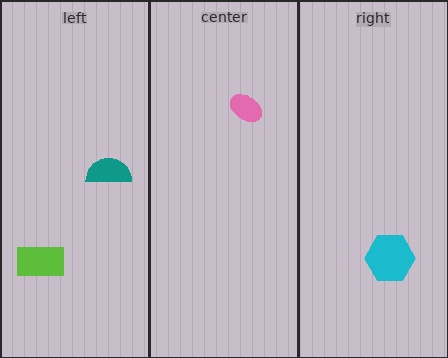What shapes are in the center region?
The pink ellipse.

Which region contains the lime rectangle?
The left region.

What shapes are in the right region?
The cyan hexagon.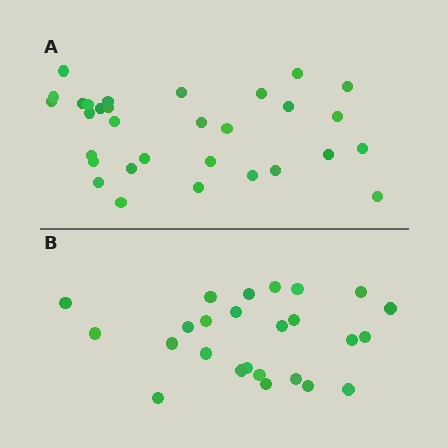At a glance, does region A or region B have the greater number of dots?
Region A (the top region) has more dots.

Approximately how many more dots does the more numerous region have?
Region A has about 6 more dots than region B.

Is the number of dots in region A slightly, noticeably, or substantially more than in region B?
Region A has only slightly more — the two regions are fairly close. The ratio is roughly 1.2 to 1.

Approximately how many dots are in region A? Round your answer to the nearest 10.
About 30 dots. (The exact count is 31, which rounds to 30.)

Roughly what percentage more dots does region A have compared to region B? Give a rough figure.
About 25% more.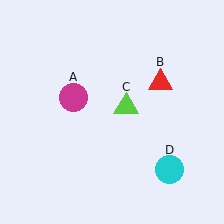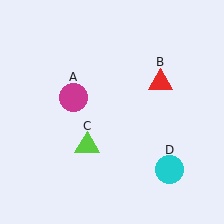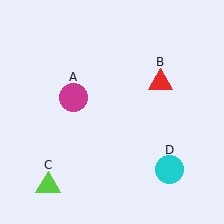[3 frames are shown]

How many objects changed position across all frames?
1 object changed position: lime triangle (object C).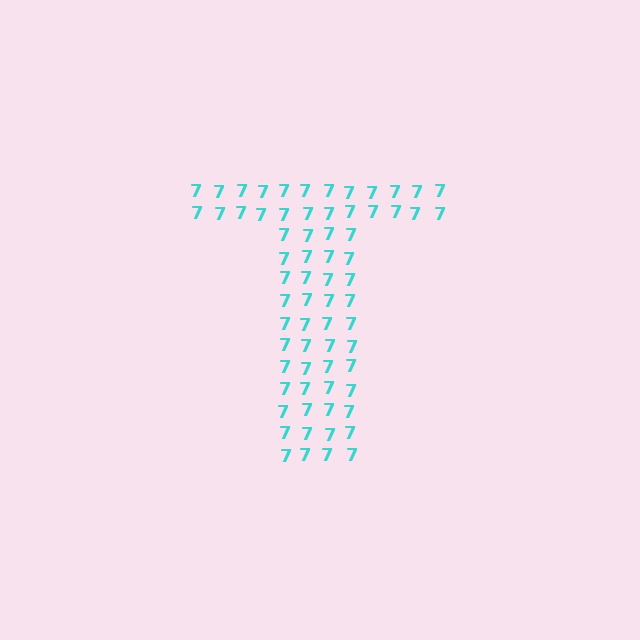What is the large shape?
The large shape is the letter T.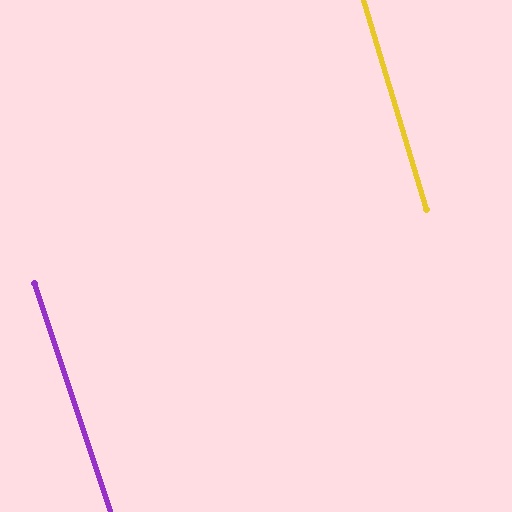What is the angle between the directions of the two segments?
Approximately 2 degrees.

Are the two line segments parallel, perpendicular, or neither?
Parallel — their directions differ by only 1.9°.